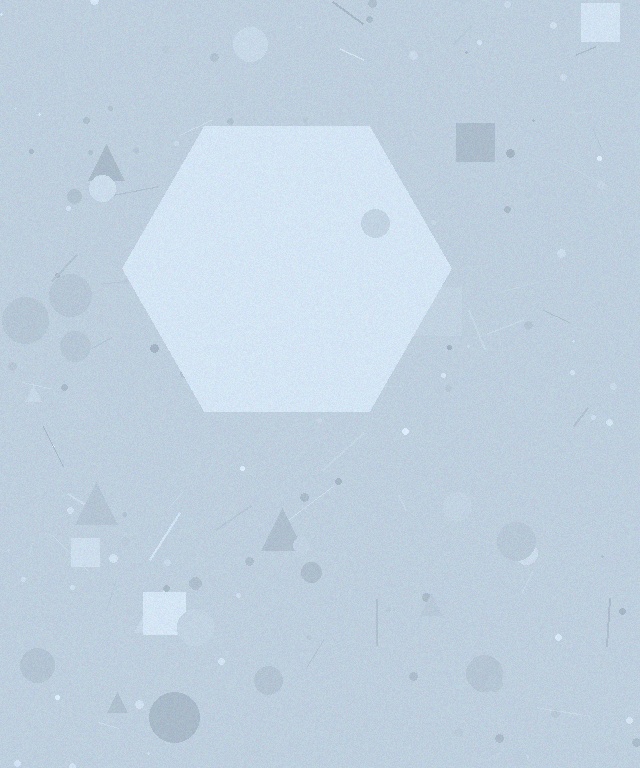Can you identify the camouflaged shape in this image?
The camouflaged shape is a hexagon.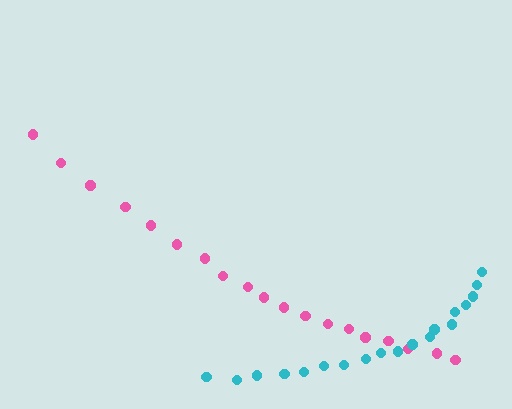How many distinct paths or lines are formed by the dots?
There are 2 distinct paths.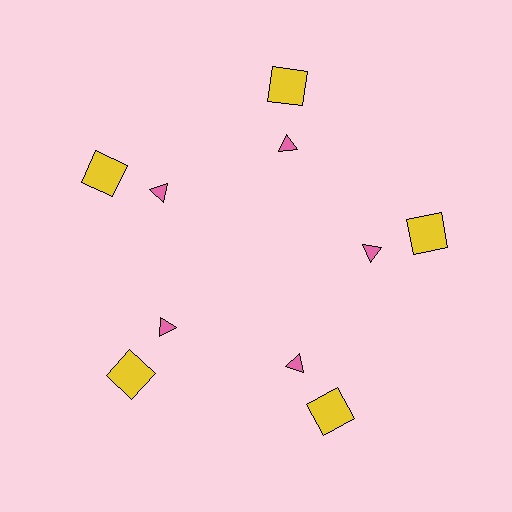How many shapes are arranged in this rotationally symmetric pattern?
There are 10 shapes, arranged in 5 groups of 2.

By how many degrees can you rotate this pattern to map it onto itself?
The pattern maps onto itself every 72 degrees of rotation.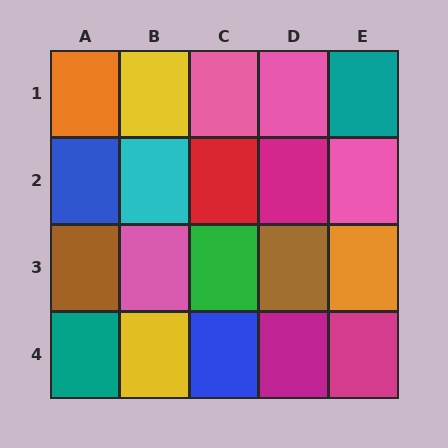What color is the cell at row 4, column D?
Magenta.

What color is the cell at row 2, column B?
Cyan.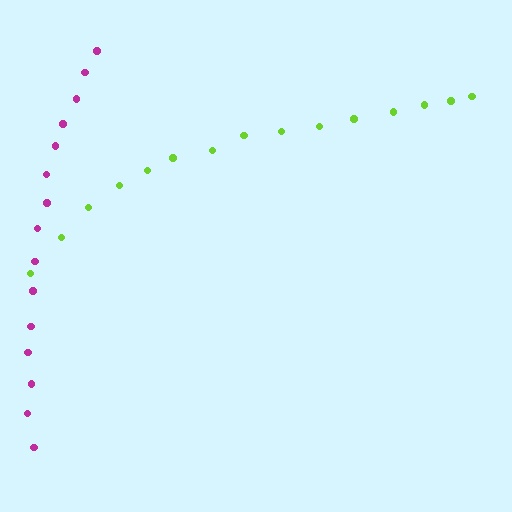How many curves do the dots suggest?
There are 2 distinct paths.